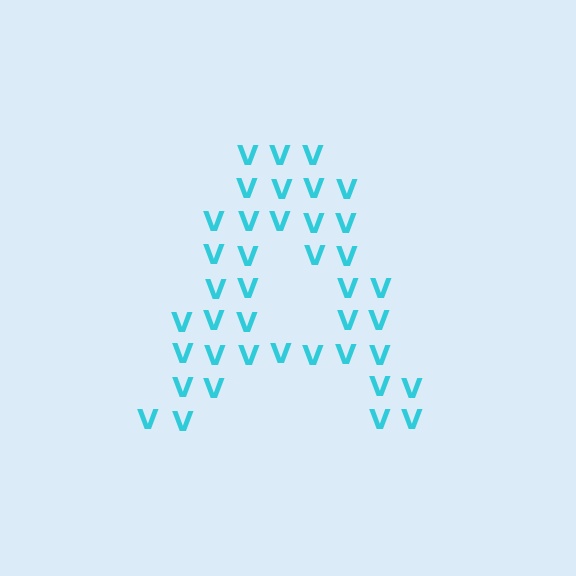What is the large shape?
The large shape is the letter A.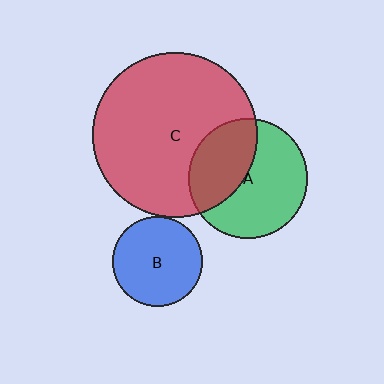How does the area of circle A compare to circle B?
Approximately 1.8 times.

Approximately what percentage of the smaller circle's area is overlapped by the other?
Approximately 40%.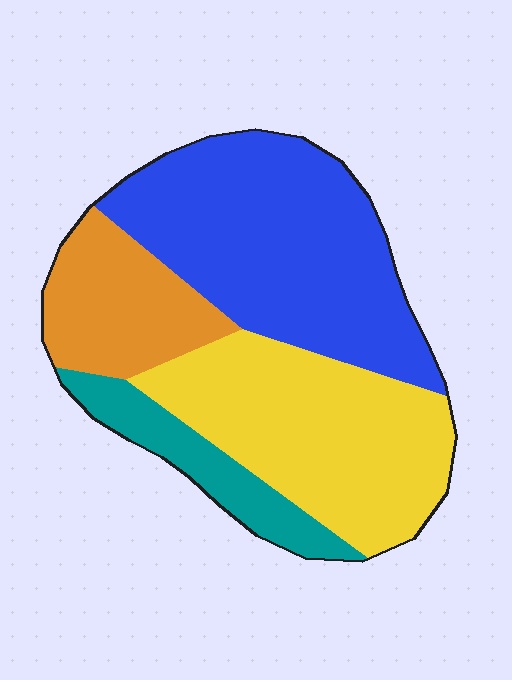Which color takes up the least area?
Teal, at roughly 10%.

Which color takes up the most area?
Blue, at roughly 40%.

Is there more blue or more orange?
Blue.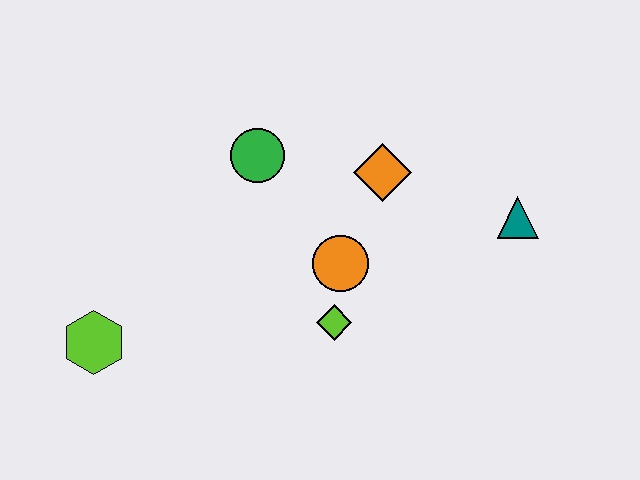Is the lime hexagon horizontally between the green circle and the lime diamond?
No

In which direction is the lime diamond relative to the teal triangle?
The lime diamond is to the left of the teal triangle.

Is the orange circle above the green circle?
No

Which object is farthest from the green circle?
The teal triangle is farthest from the green circle.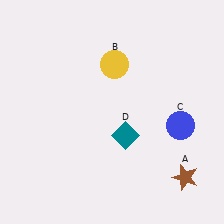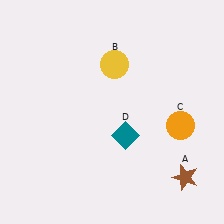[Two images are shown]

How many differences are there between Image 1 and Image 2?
There is 1 difference between the two images.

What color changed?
The circle (C) changed from blue in Image 1 to orange in Image 2.